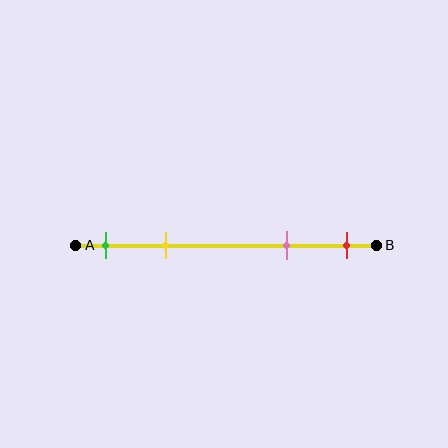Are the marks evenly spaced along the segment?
No, the marks are not evenly spaced.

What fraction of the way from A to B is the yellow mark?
The yellow mark is approximately 30% (0.3) of the way from A to B.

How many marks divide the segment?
There are 4 marks dividing the segment.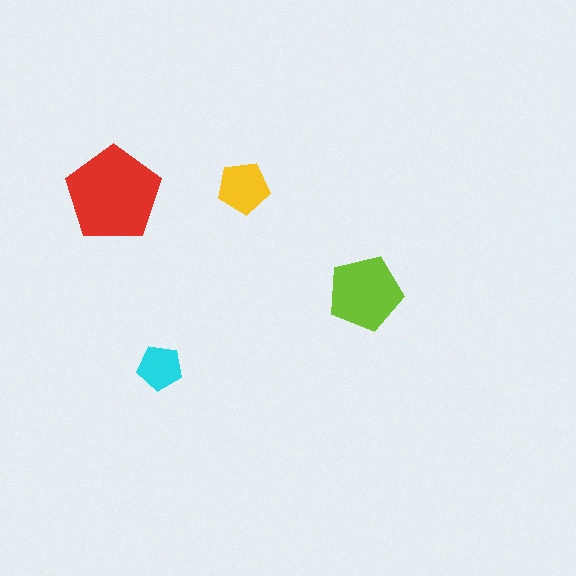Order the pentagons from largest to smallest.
the red one, the lime one, the yellow one, the cyan one.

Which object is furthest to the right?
The lime pentagon is rightmost.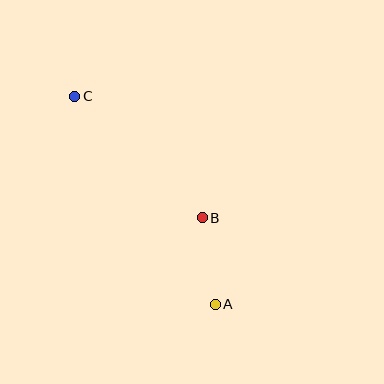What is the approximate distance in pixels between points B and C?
The distance between B and C is approximately 176 pixels.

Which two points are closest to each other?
Points A and B are closest to each other.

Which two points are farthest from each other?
Points A and C are farthest from each other.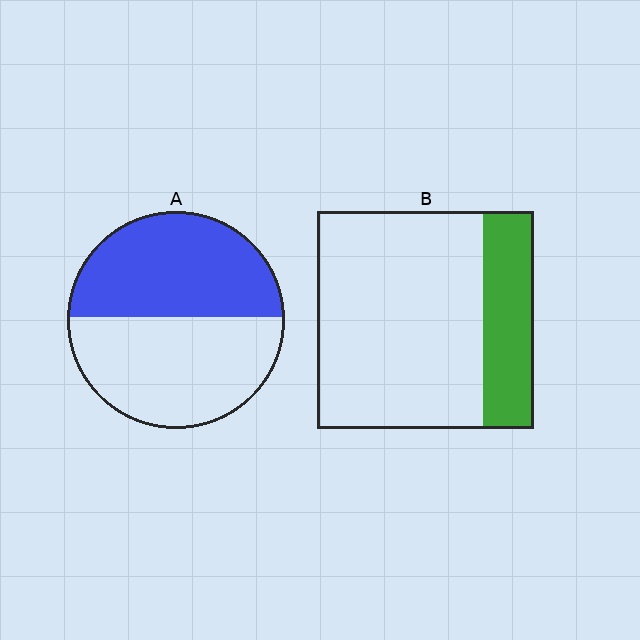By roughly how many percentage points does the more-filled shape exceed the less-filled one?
By roughly 25 percentage points (A over B).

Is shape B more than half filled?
No.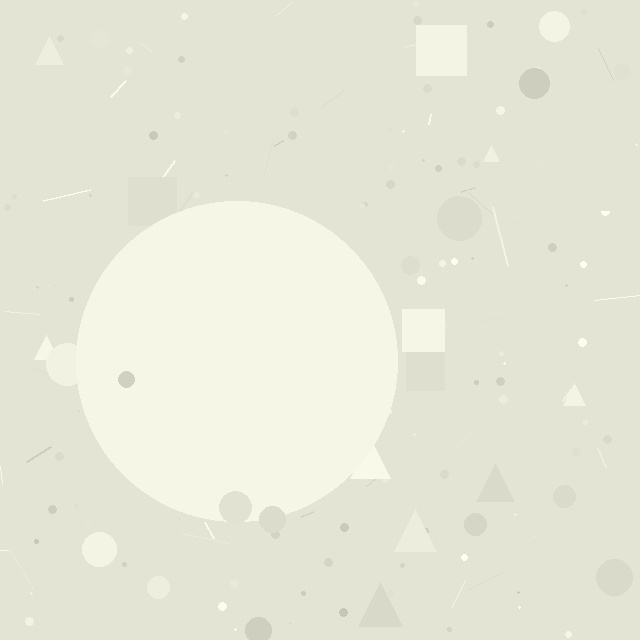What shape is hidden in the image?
A circle is hidden in the image.